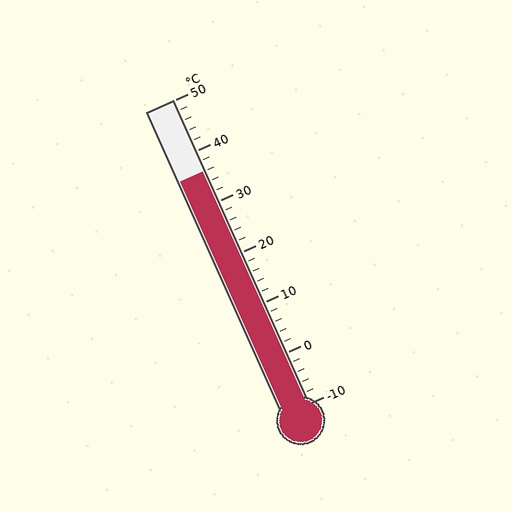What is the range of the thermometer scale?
The thermometer scale ranges from -10°C to 50°C.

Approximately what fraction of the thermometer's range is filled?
The thermometer is filled to approximately 75% of its range.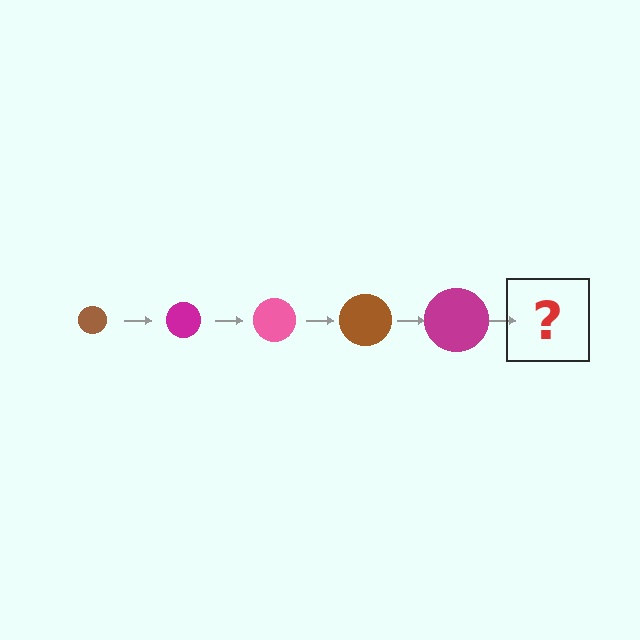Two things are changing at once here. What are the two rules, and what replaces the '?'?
The two rules are that the circle grows larger each step and the color cycles through brown, magenta, and pink. The '?' should be a pink circle, larger than the previous one.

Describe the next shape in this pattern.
It should be a pink circle, larger than the previous one.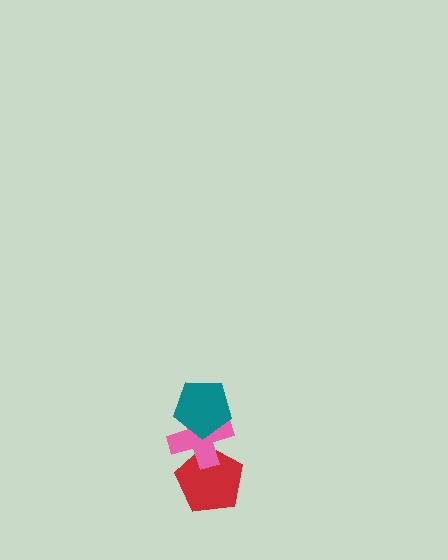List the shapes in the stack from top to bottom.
From top to bottom: the teal pentagon, the pink cross, the red pentagon.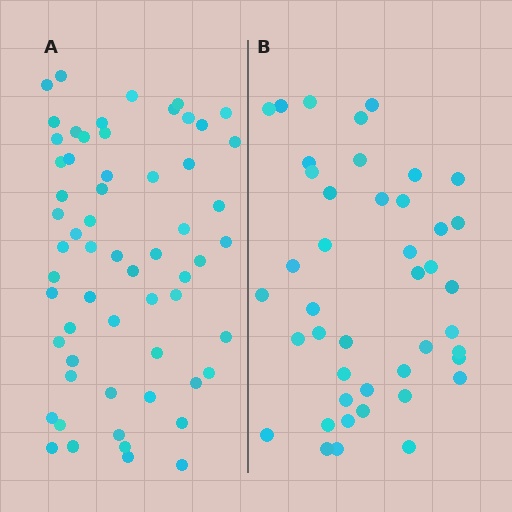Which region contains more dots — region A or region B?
Region A (the left region) has more dots.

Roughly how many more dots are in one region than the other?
Region A has approximately 15 more dots than region B.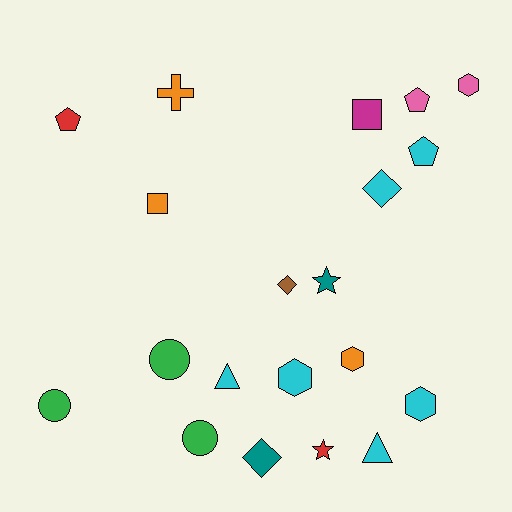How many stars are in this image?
There are 2 stars.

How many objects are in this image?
There are 20 objects.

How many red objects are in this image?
There are 2 red objects.